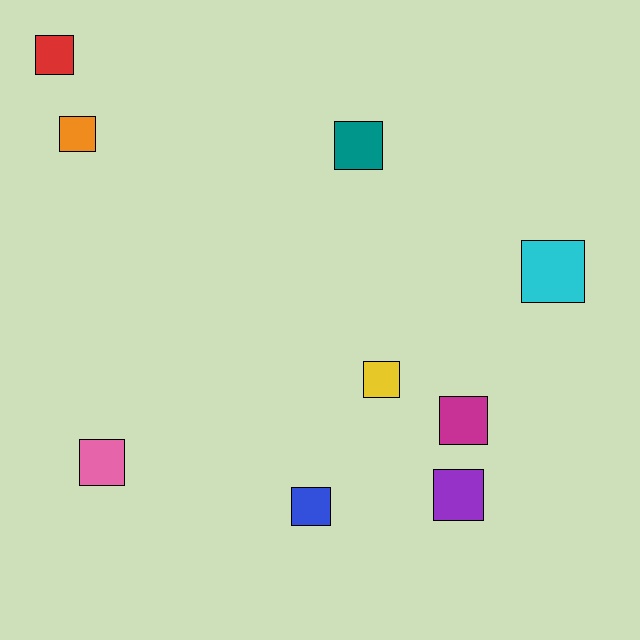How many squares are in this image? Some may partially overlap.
There are 9 squares.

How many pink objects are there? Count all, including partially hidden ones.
There is 1 pink object.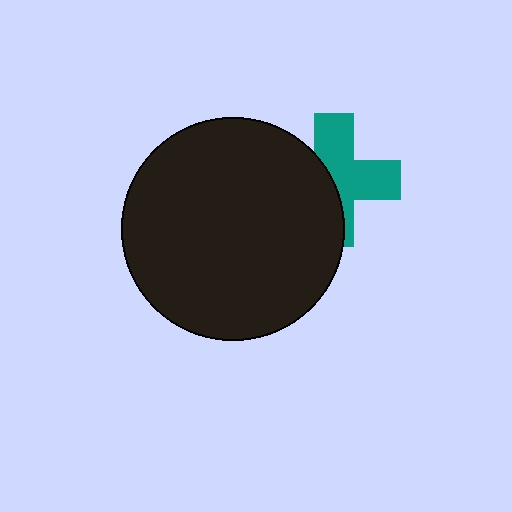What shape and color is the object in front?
The object in front is a black circle.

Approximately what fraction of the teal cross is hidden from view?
Roughly 45% of the teal cross is hidden behind the black circle.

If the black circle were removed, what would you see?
You would see the complete teal cross.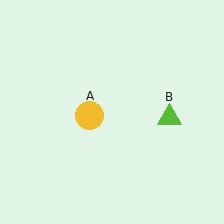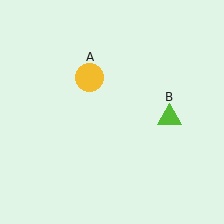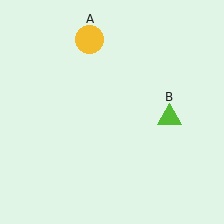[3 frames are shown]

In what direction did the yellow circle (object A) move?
The yellow circle (object A) moved up.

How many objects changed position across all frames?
1 object changed position: yellow circle (object A).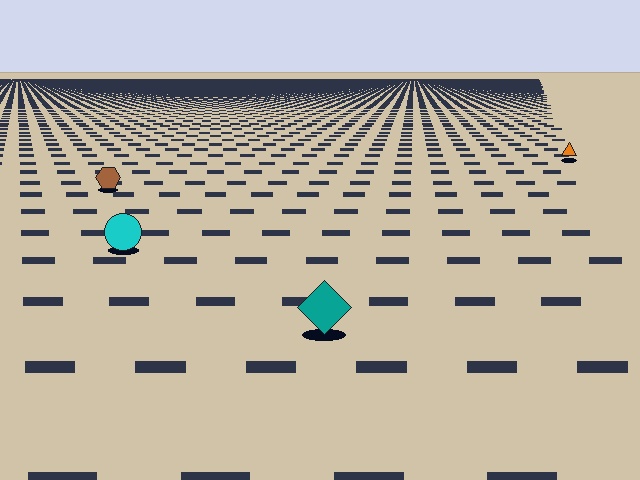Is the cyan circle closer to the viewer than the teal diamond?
No. The teal diamond is closer — you can tell from the texture gradient: the ground texture is coarser near it.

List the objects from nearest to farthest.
From nearest to farthest: the teal diamond, the cyan circle, the brown hexagon, the orange triangle.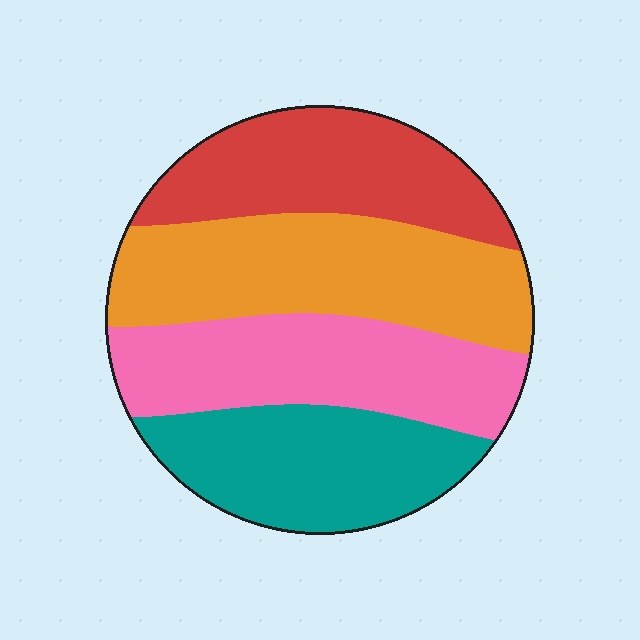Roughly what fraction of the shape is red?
Red takes up about one fifth (1/5) of the shape.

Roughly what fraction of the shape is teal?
Teal takes up about one quarter (1/4) of the shape.